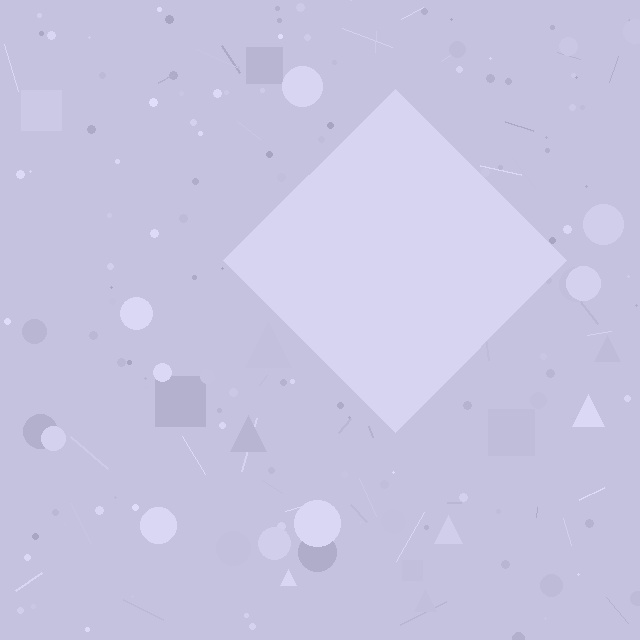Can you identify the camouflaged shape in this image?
The camouflaged shape is a diamond.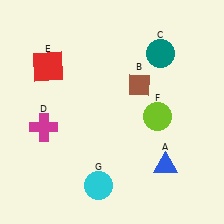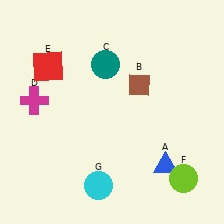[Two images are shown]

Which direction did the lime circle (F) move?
The lime circle (F) moved down.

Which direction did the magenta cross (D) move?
The magenta cross (D) moved up.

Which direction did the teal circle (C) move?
The teal circle (C) moved left.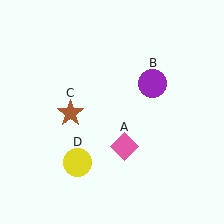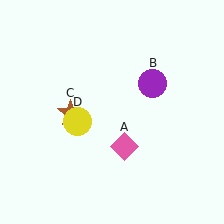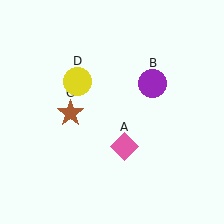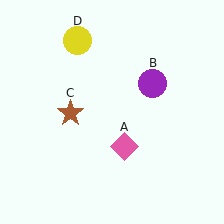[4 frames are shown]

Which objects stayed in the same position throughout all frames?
Pink diamond (object A) and purple circle (object B) and brown star (object C) remained stationary.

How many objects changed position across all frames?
1 object changed position: yellow circle (object D).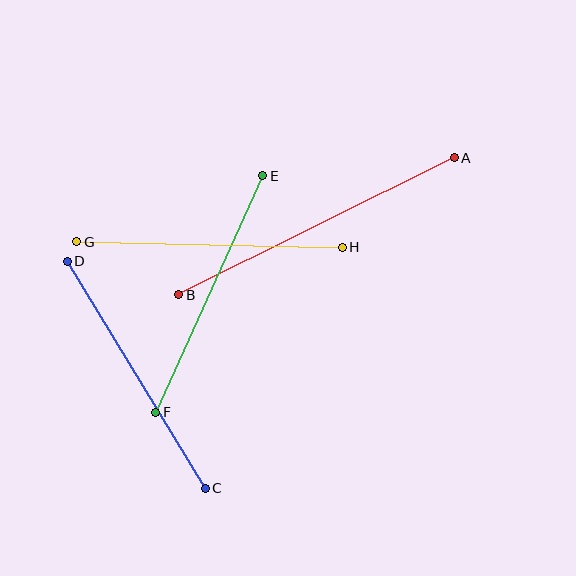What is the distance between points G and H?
The distance is approximately 266 pixels.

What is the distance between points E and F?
The distance is approximately 260 pixels.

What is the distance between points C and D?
The distance is approximately 265 pixels.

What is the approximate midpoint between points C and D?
The midpoint is at approximately (136, 375) pixels.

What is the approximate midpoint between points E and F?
The midpoint is at approximately (209, 294) pixels.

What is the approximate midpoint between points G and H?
The midpoint is at approximately (210, 244) pixels.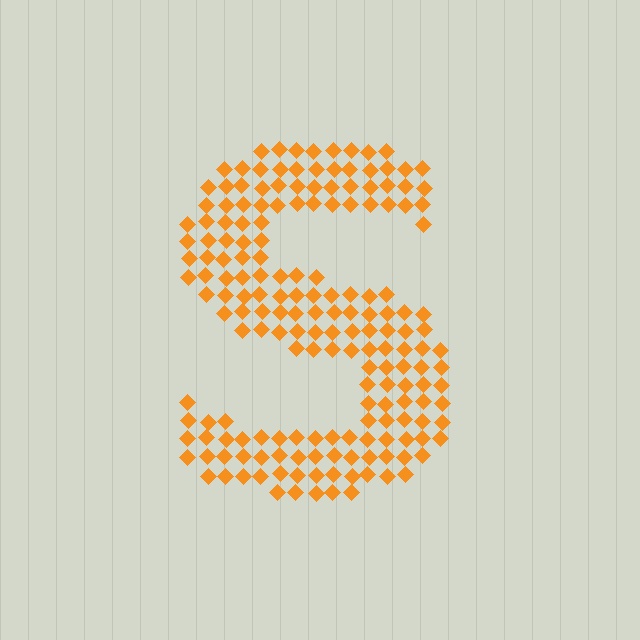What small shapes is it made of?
It is made of small diamonds.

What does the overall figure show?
The overall figure shows the letter S.